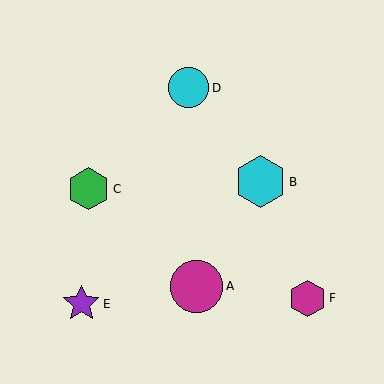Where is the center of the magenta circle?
The center of the magenta circle is at (197, 286).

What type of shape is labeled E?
Shape E is a purple star.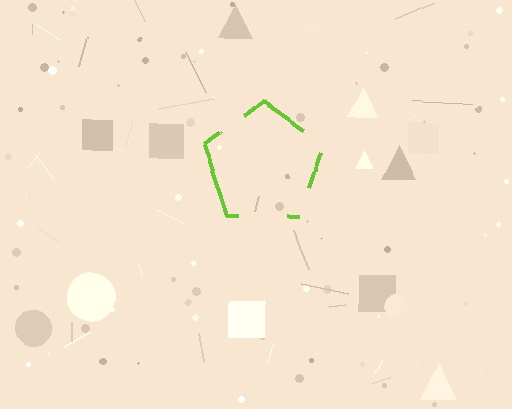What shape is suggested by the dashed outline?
The dashed outline suggests a pentagon.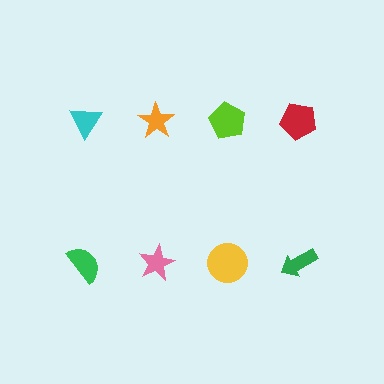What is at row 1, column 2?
An orange star.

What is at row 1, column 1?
A cyan triangle.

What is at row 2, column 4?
A green arrow.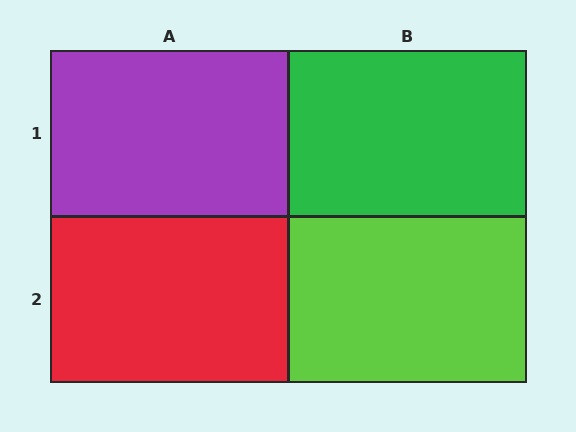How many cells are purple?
1 cell is purple.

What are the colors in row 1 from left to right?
Purple, green.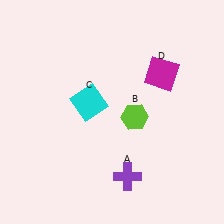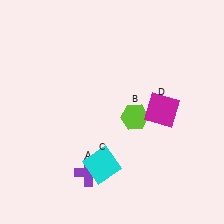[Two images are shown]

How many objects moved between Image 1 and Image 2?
3 objects moved between the two images.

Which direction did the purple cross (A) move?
The purple cross (A) moved left.